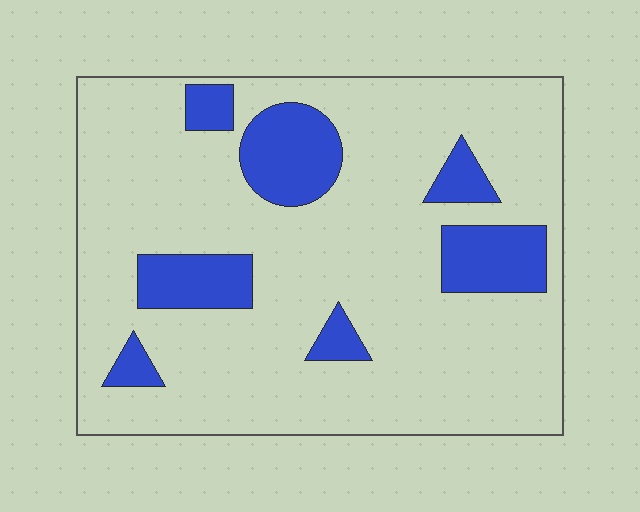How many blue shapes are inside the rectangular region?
7.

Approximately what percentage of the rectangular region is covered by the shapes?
Approximately 20%.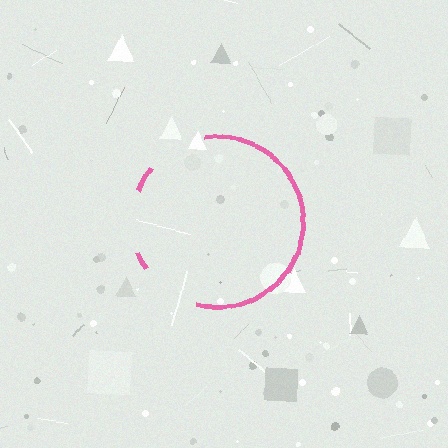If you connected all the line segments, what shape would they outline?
They would outline a circle.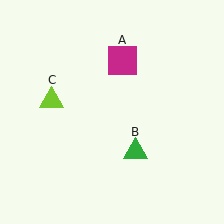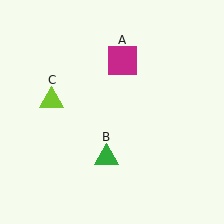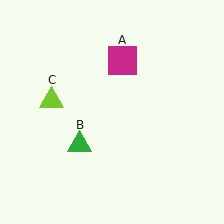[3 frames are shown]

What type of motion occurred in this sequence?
The green triangle (object B) rotated clockwise around the center of the scene.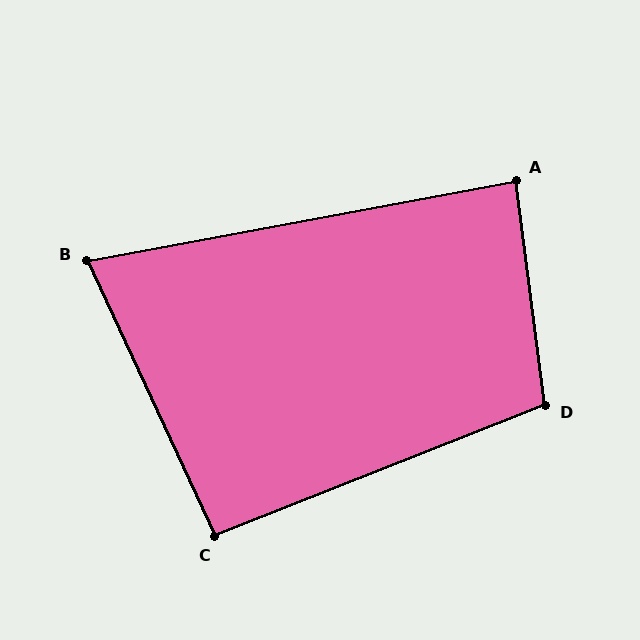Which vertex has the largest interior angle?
D, at approximately 104 degrees.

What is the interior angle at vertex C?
Approximately 93 degrees (approximately right).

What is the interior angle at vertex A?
Approximately 87 degrees (approximately right).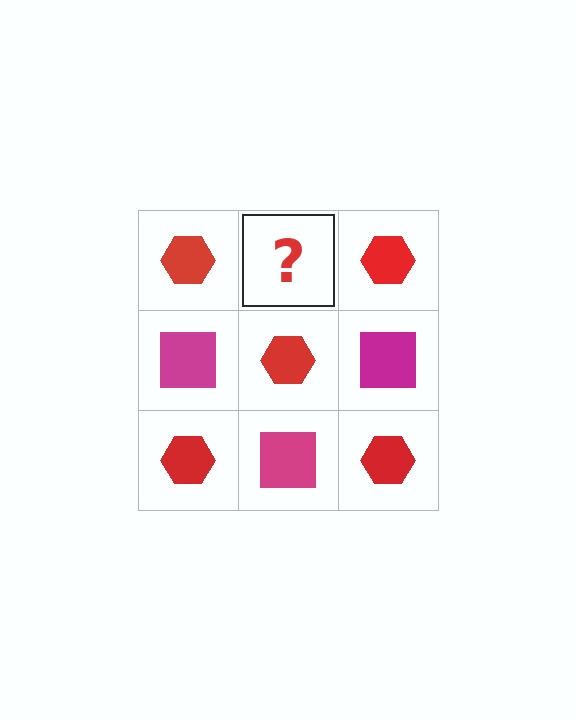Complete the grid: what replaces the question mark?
The question mark should be replaced with a magenta square.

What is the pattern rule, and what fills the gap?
The rule is that it alternates red hexagon and magenta square in a checkerboard pattern. The gap should be filled with a magenta square.